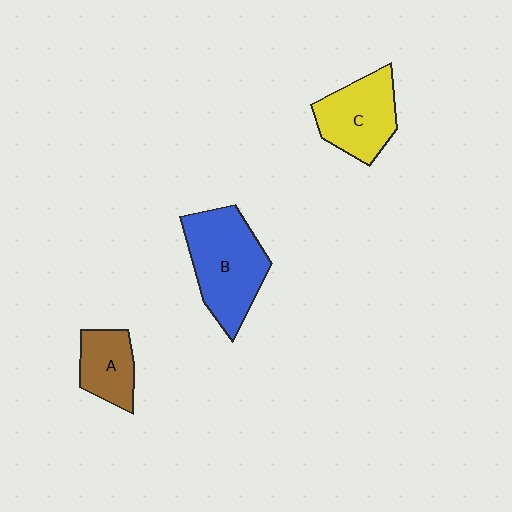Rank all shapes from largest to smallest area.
From largest to smallest: B (blue), C (yellow), A (brown).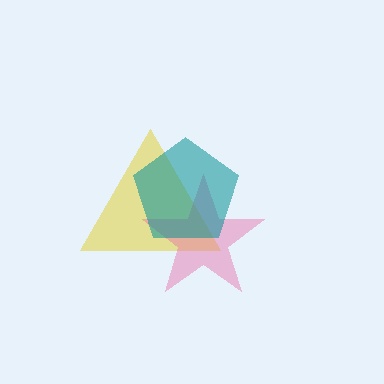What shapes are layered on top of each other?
The layered shapes are: a yellow triangle, a pink star, a teal pentagon.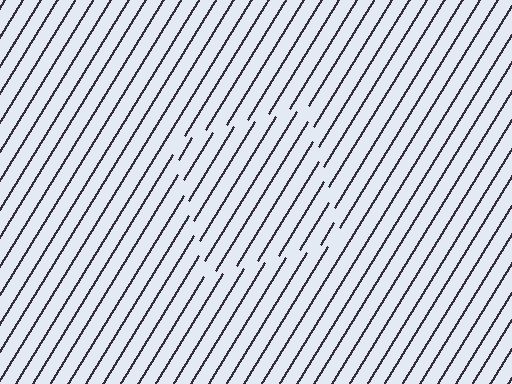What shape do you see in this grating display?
An illusory square. The interior of the shape contains the same grating, shifted by half a period — the contour is defined by the phase discontinuity where line-ends from the inner and outer gratings abut.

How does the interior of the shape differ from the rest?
The interior of the shape contains the same grating, shifted by half a period — the contour is defined by the phase discontinuity where line-ends from the inner and outer gratings abut.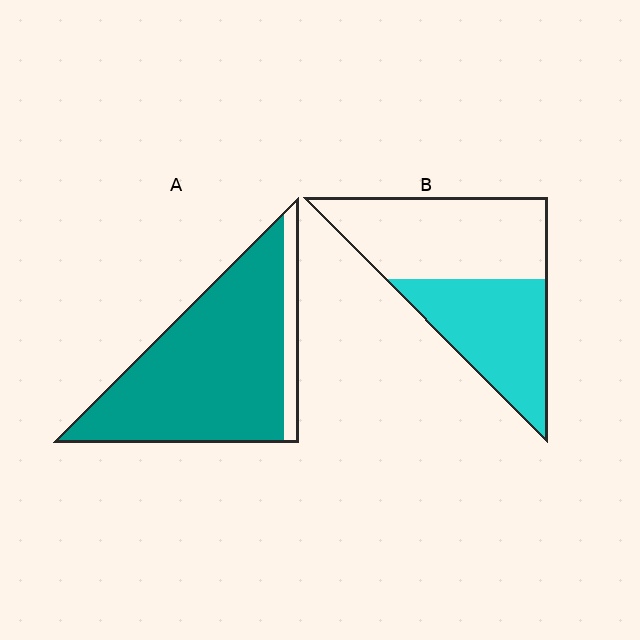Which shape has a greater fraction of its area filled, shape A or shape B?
Shape A.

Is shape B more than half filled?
No.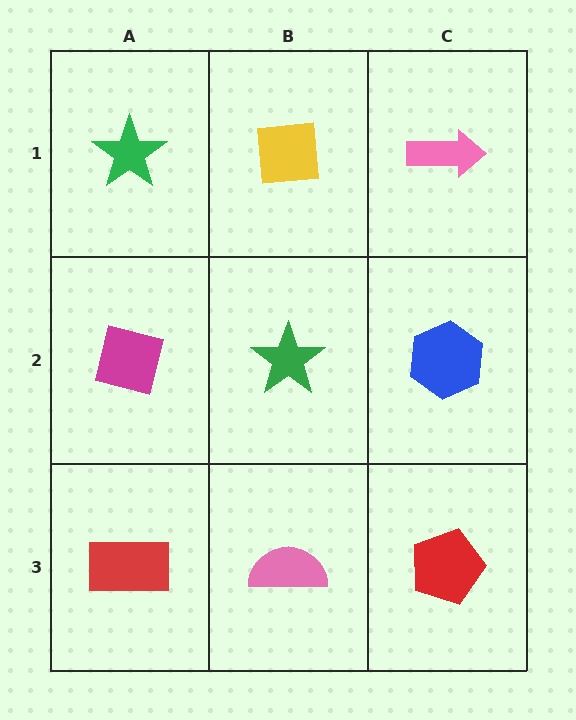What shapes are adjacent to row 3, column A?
A magenta square (row 2, column A), a pink semicircle (row 3, column B).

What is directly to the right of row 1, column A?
A yellow square.